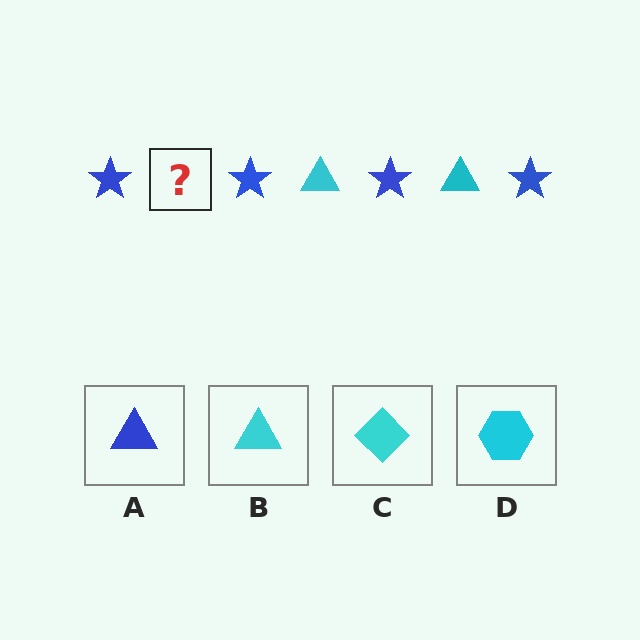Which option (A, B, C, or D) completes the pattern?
B.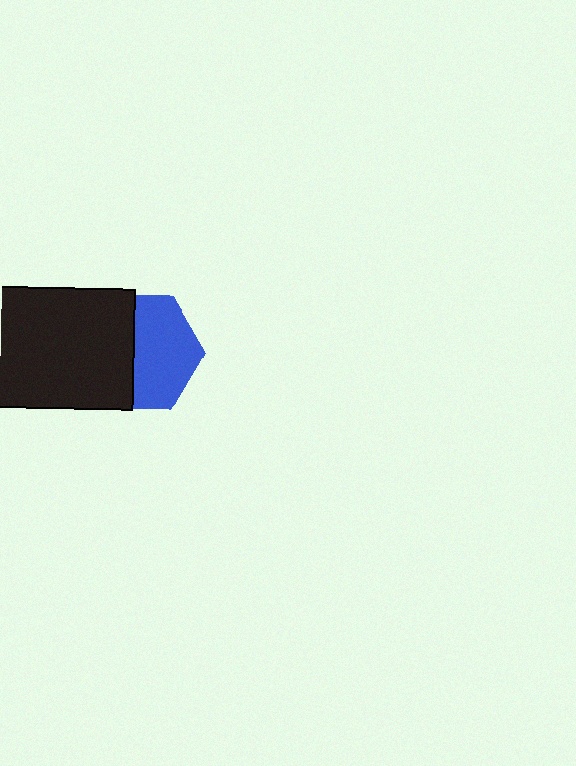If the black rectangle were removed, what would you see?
You would see the complete blue hexagon.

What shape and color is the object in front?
The object in front is a black rectangle.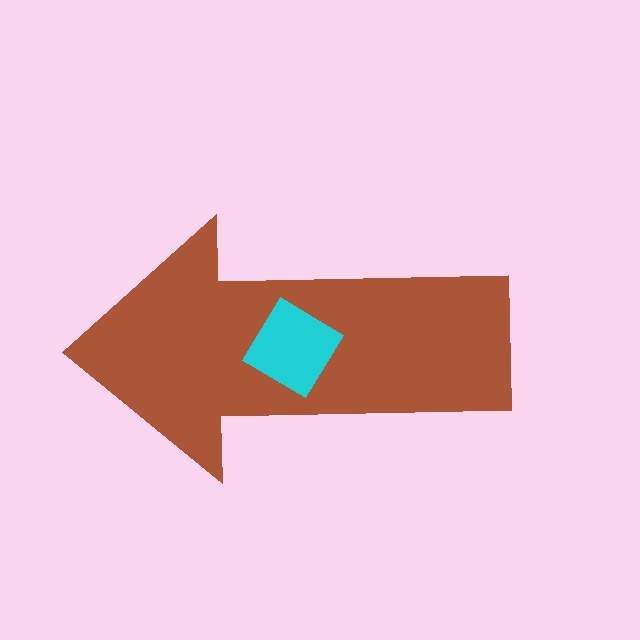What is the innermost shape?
The cyan diamond.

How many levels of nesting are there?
2.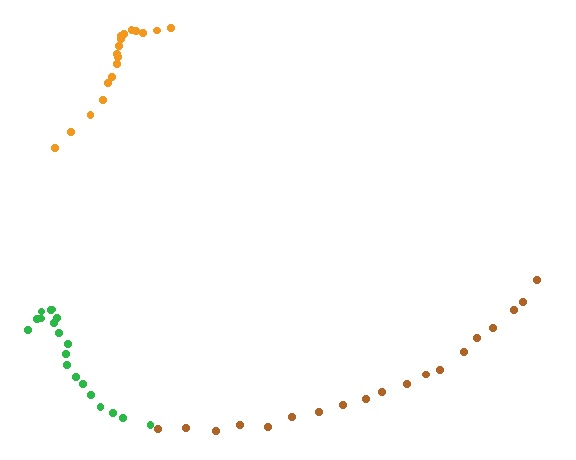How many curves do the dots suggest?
There are 3 distinct paths.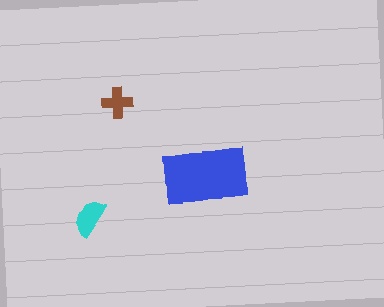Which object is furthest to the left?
The cyan semicircle is leftmost.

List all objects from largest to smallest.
The blue rectangle, the cyan semicircle, the brown cross.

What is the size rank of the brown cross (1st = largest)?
3rd.